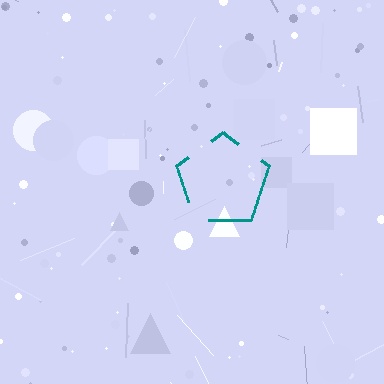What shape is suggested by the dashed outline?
The dashed outline suggests a pentagon.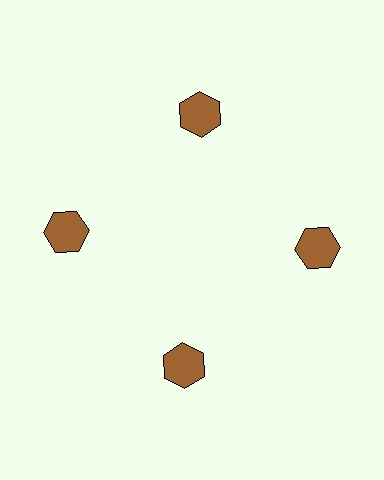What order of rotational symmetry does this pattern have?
This pattern has 4-fold rotational symmetry.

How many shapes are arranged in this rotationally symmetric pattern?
There are 4 shapes, arranged in 4 groups of 1.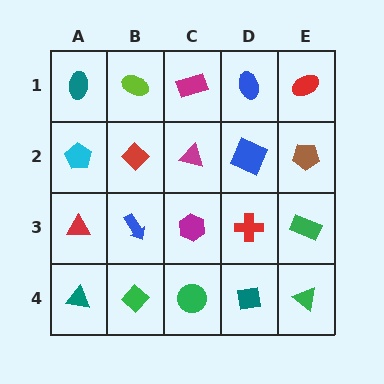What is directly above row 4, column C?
A magenta hexagon.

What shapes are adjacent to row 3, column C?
A magenta triangle (row 2, column C), a green circle (row 4, column C), a blue arrow (row 3, column B), a red cross (row 3, column D).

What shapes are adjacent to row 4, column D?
A red cross (row 3, column D), a green circle (row 4, column C), a green triangle (row 4, column E).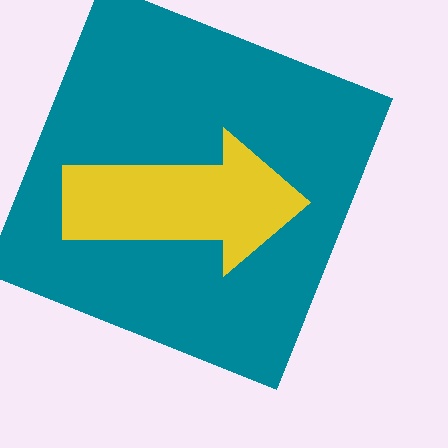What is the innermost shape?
The yellow arrow.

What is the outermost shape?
The teal square.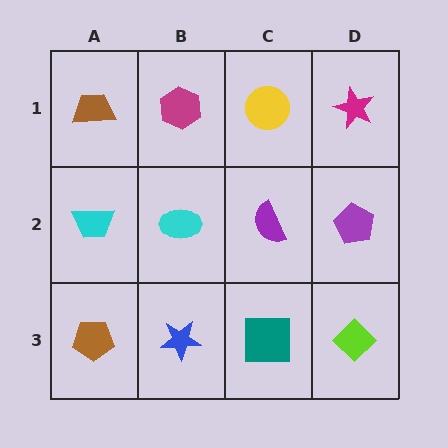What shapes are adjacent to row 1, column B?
A cyan ellipse (row 2, column B), a brown trapezoid (row 1, column A), a yellow circle (row 1, column C).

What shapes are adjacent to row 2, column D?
A magenta star (row 1, column D), a lime diamond (row 3, column D), a purple semicircle (row 2, column C).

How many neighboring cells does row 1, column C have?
3.